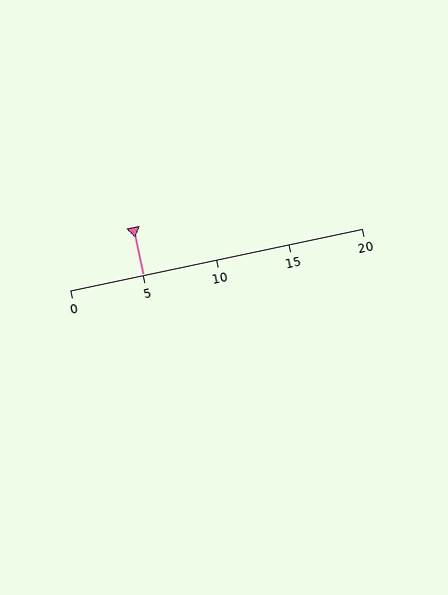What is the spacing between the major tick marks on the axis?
The major ticks are spaced 5 apart.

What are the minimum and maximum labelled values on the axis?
The axis runs from 0 to 20.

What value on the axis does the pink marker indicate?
The marker indicates approximately 5.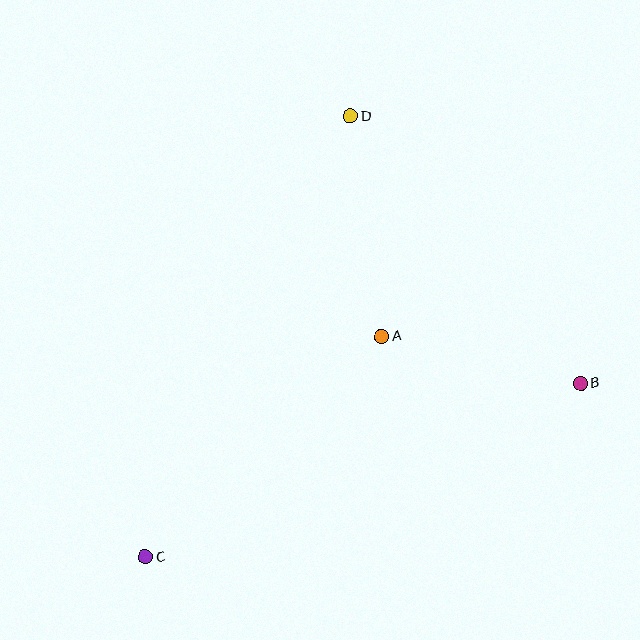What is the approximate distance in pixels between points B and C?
The distance between B and C is approximately 468 pixels.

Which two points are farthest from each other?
Points C and D are farthest from each other.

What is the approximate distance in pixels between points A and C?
The distance between A and C is approximately 323 pixels.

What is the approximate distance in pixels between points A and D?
The distance between A and D is approximately 223 pixels.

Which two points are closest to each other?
Points A and B are closest to each other.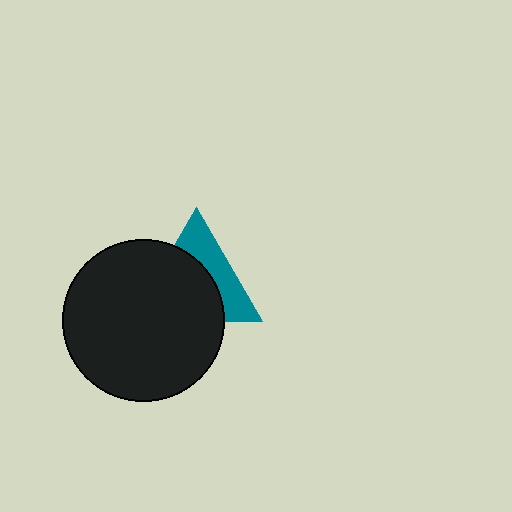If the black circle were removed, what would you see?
You would see the complete teal triangle.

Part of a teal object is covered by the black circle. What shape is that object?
It is a triangle.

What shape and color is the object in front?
The object in front is a black circle.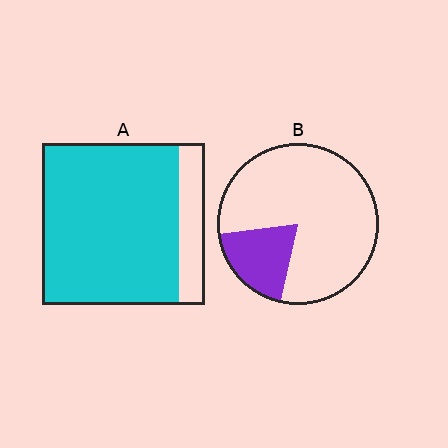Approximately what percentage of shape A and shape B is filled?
A is approximately 85% and B is approximately 20%.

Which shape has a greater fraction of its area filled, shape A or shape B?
Shape A.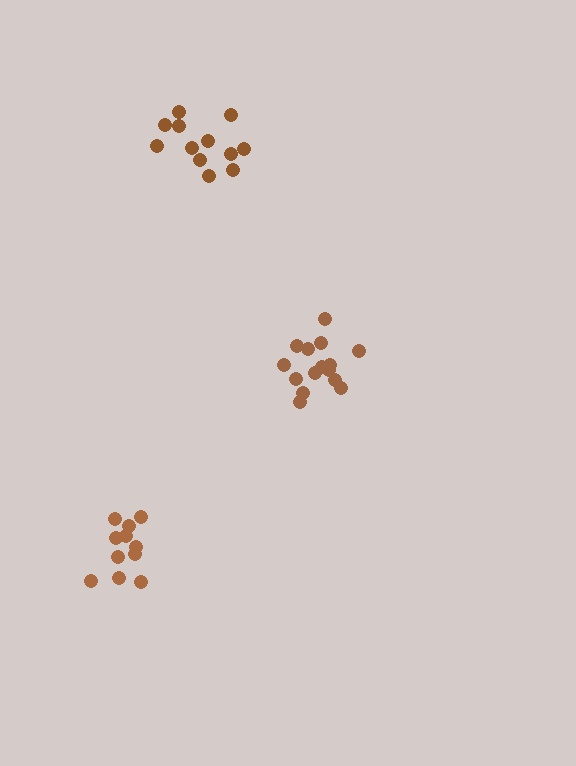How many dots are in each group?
Group 1: 15 dots, Group 2: 11 dots, Group 3: 12 dots (38 total).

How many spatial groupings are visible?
There are 3 spatial groupings.